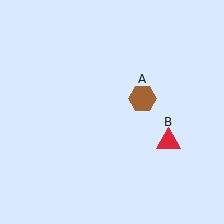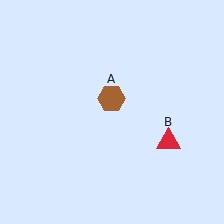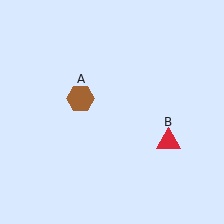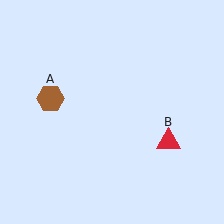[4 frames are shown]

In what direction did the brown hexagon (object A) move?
The brown hexagon (object A) moved left.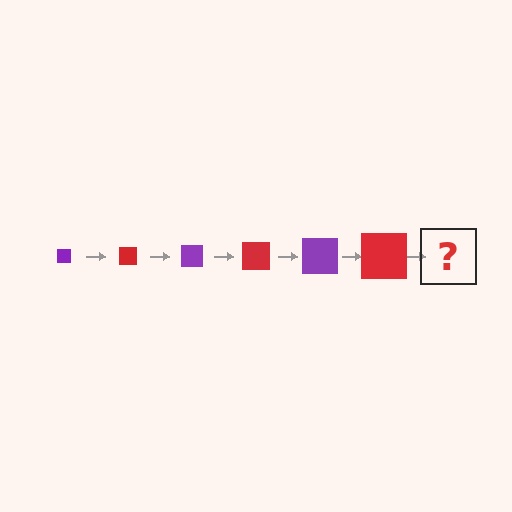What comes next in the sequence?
The next element should be a purple square, larger than the previous one.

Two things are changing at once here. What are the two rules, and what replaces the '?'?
The two rules are that the square grows larger each step and the color cycles through purple and red. The '?' should be a purple square, larger than the previous one.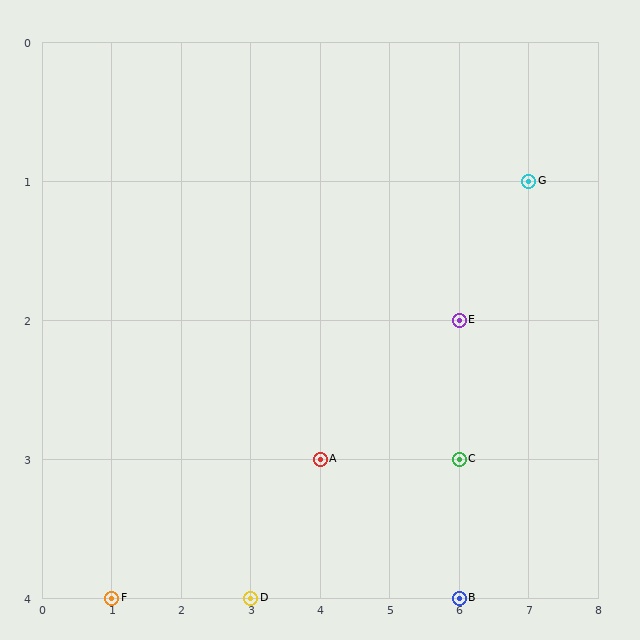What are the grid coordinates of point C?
Point C is at grid coordinates (6, 3).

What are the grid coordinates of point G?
Point G is at grid coordinates (7, 1).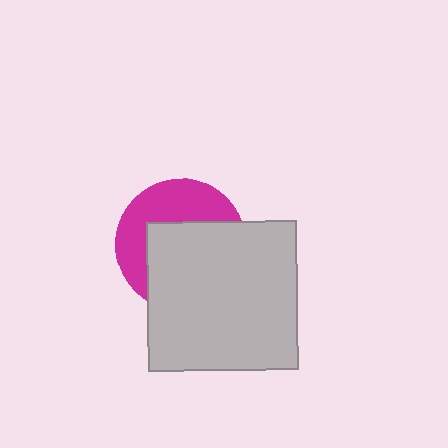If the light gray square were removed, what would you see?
You would see the complete magenta circle.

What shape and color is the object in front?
The object in front is a light gray square.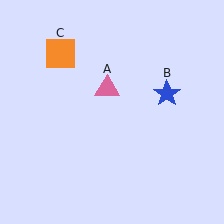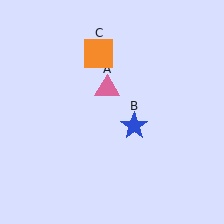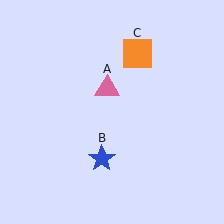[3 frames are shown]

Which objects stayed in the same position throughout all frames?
Pink triangle (object A) remained stationary.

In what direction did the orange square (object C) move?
The orange square (object C) moved right.